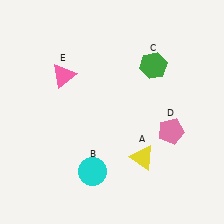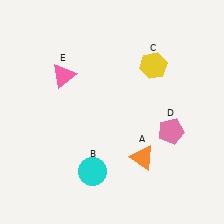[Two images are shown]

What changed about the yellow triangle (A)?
In Image 1, A is yellow. In Image 2, it changed to orange.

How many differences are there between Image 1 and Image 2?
There are 2 differences between the two images.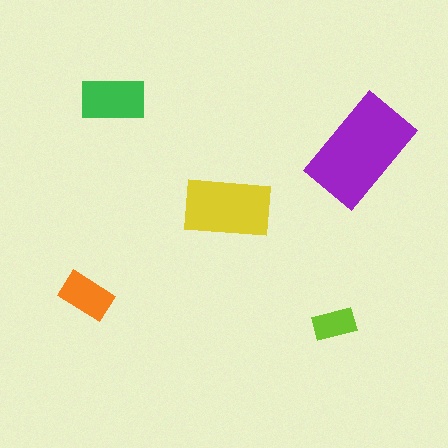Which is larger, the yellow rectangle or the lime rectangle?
The yellow one.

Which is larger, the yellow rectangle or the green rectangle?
The yellow one.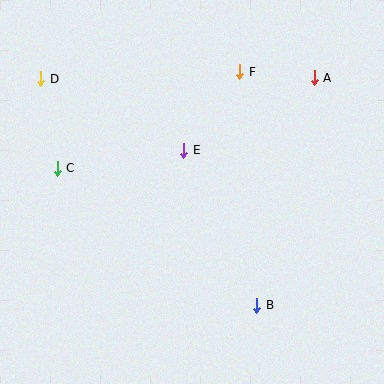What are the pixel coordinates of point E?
Point E is at (184, 150).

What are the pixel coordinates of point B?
Point B is at (257, 305).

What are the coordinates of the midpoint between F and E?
The midpoint between F and E is at (212, 111).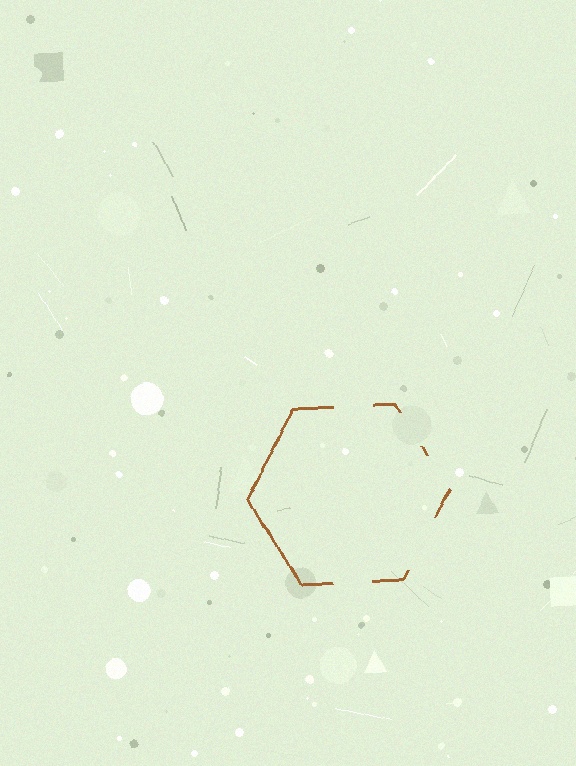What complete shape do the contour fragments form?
The contour fragments form a hexagon.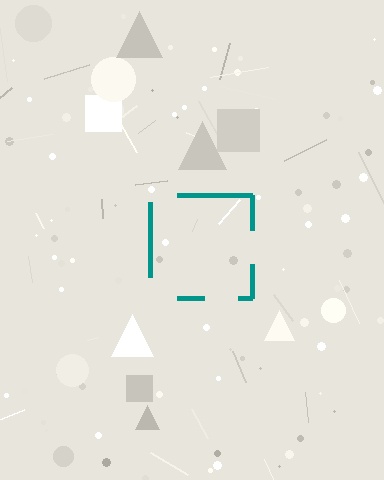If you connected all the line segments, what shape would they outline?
They would outline a square.